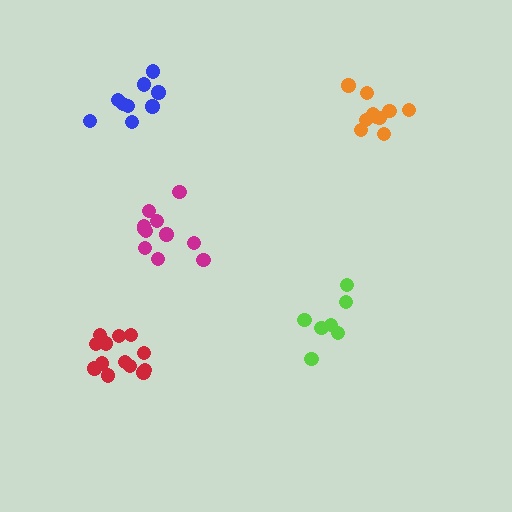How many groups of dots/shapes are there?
There are 5 groups.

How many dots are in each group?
Group 1: 11 dots, Group 2: 10 dots, Group 3: 13 dots, Group 4: 7 dots, Group 5: 9 dots (50 total).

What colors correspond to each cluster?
The clusters are colored: magenta, orange, red, lime, blue.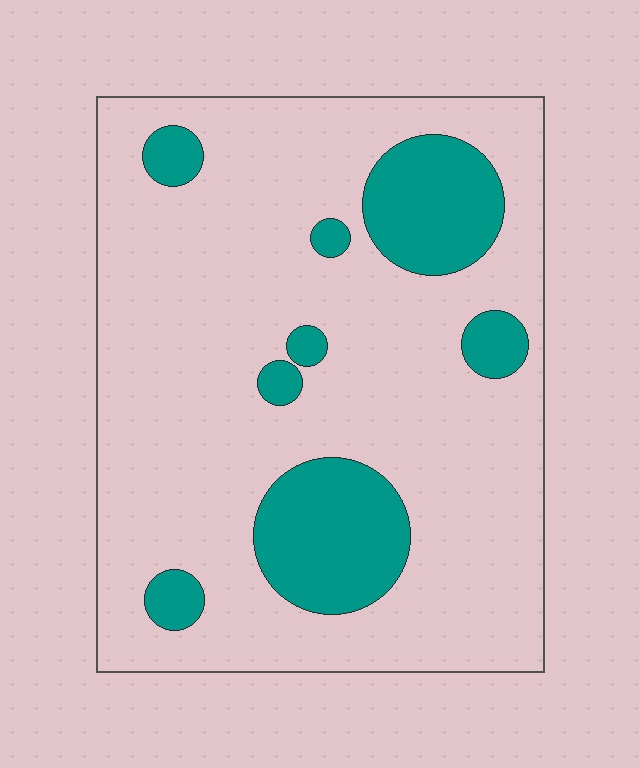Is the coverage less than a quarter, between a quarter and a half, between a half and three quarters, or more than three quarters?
Less than a quarter.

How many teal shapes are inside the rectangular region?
8.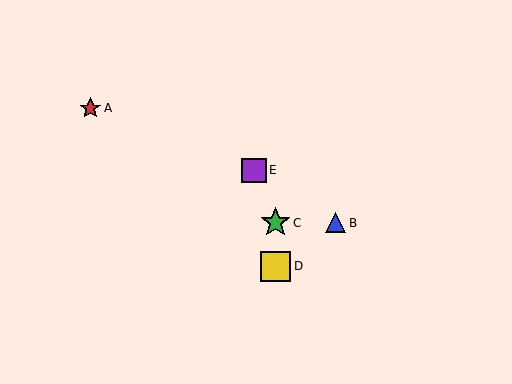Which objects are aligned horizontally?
Objects B, C are aligned horizontally.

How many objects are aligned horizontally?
2 objects (B, C) are aligned horizontally.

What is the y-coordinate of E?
Object E is at y≈170.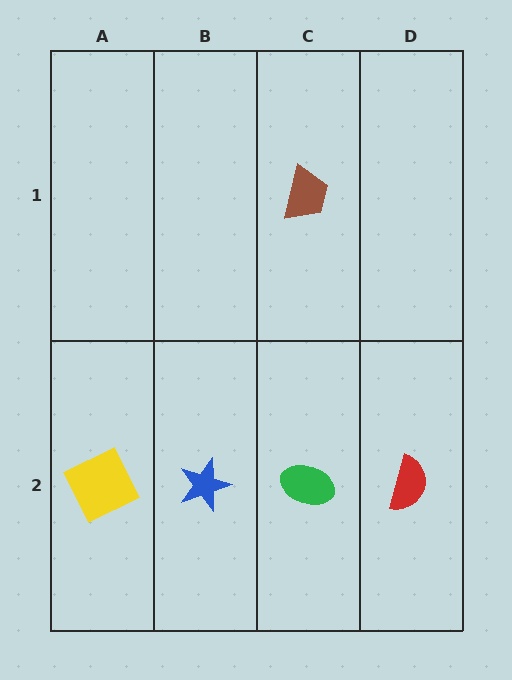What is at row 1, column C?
A brown trapezoid.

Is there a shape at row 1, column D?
No, that cell is empty.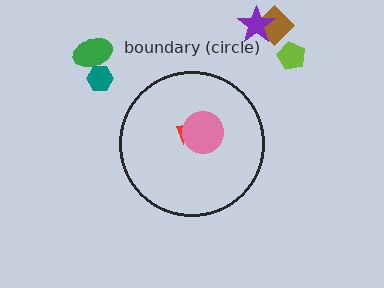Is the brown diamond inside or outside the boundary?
Outside.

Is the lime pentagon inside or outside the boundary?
Outside.